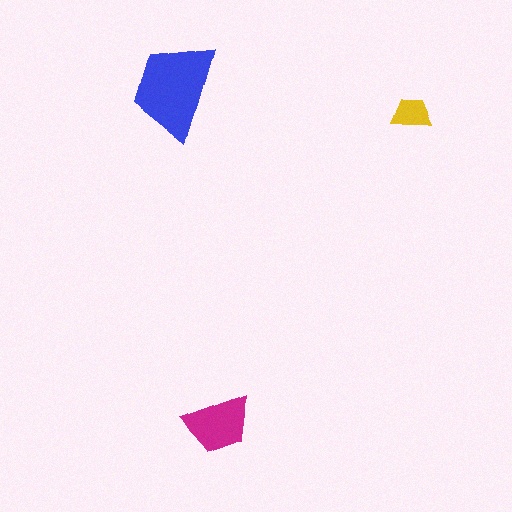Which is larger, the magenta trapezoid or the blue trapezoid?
The blue one.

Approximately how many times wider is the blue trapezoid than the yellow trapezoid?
About 2.5 times wider.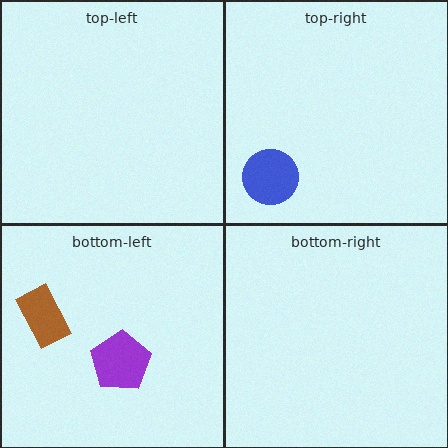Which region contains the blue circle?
The top-right region.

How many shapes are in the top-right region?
1.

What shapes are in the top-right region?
The blue circle.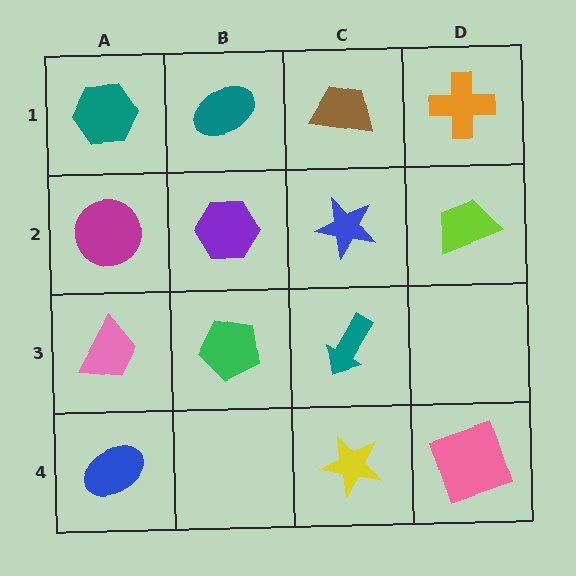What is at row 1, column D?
An orange cross.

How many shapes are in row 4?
3 shapes.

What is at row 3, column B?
A green pentagon.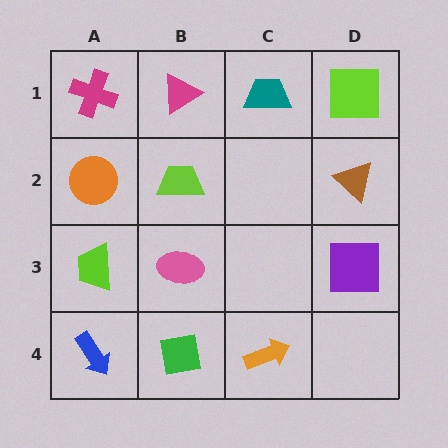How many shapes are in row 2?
3 shapes.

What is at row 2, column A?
An orange circle.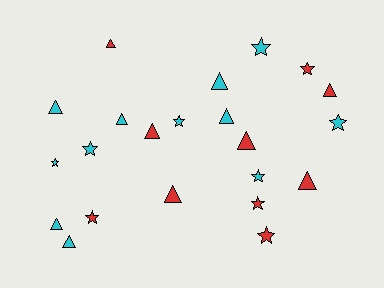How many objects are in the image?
There are 22 objects.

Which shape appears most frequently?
Triangle, with 12 objects.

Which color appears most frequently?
Cyan, with 12 objects.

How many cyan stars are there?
There are 6 cyan stars.